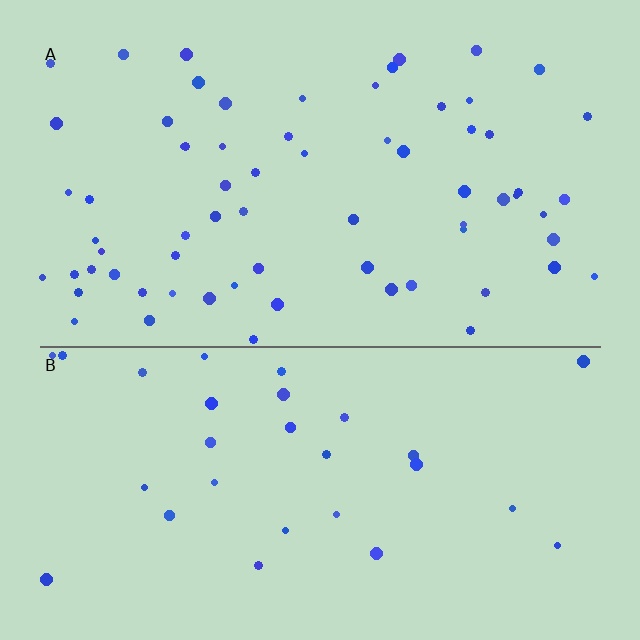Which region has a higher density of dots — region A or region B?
A (the top).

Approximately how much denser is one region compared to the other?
Approximately 2.3× — region A over region B.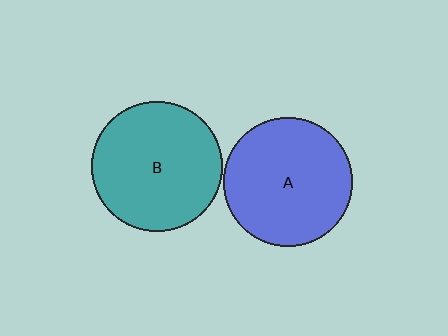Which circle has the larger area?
Circle B (teal).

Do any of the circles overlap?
No, none of the circles overlap.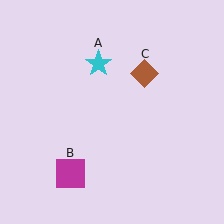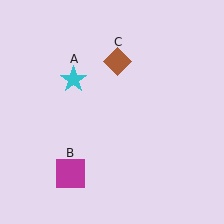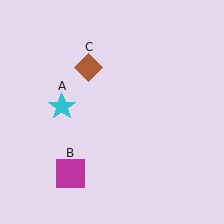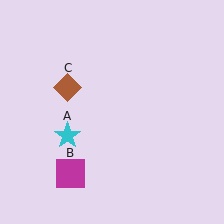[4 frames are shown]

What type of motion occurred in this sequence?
The cyan star (object A), brown diamond (object C) rotated counterclockwise around the center of the scene.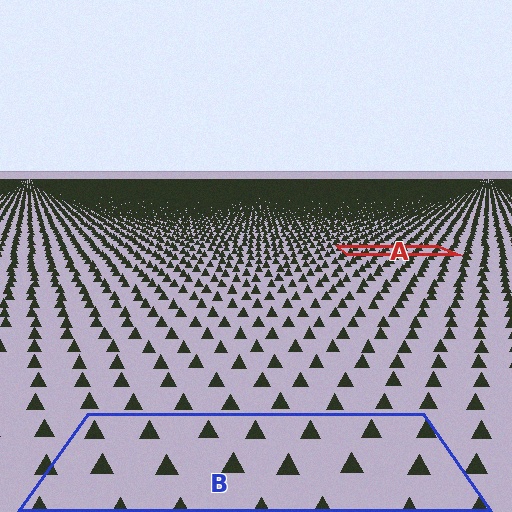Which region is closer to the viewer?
Region B is closer. The texture elements there are larger and more spread out.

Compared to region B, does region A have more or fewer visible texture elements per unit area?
Region A has more texture elements per unit area — they are packed more densely because it is farther away.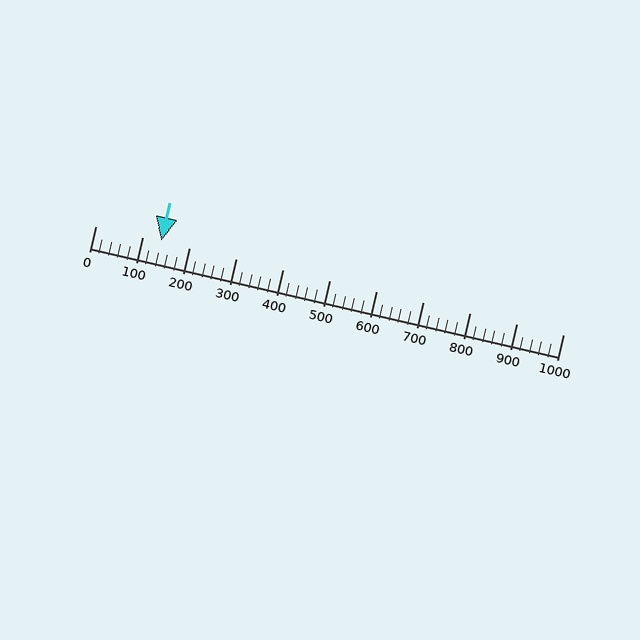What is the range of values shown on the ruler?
The ruler shows values from 0 to 1000.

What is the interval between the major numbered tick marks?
The major tick marks are spaced 100 units apart.